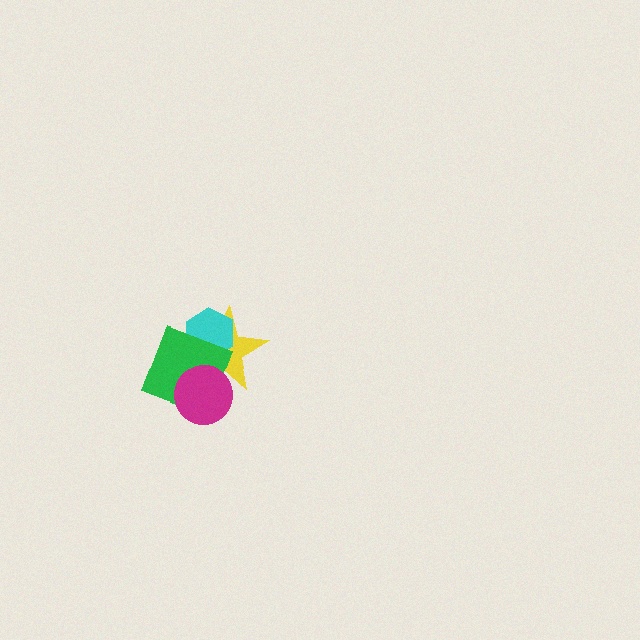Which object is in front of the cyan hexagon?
The green diamond is in front of the cyan hexagon.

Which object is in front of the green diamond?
The magenta circle is in front of the green diamond.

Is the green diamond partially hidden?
Yes, it is partially covered by another shape.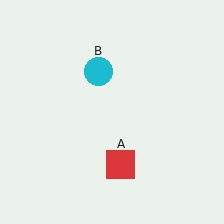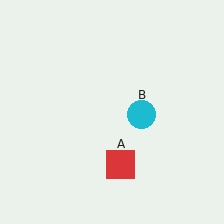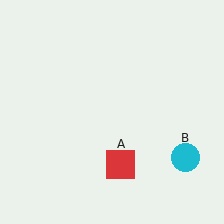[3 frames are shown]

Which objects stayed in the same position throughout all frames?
Red square (object A) remained stationary.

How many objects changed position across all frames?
1 object changed position: cyan circle (object B).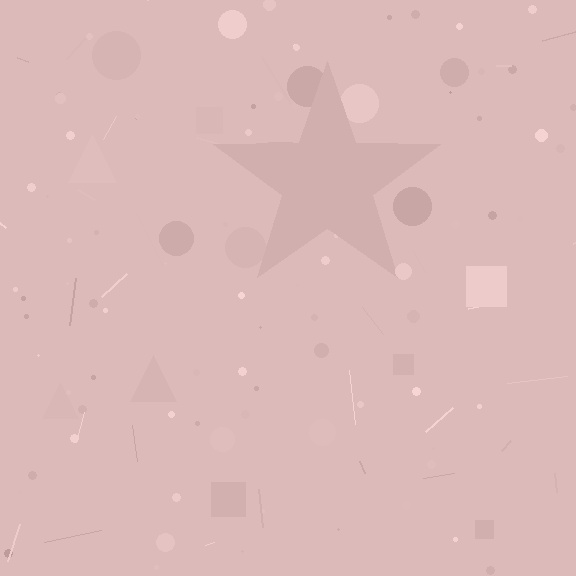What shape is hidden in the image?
A star is hidden in the image.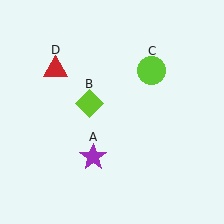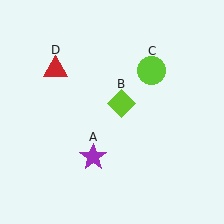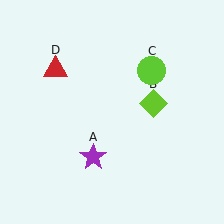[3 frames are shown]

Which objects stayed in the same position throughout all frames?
Purple star (object A) and lime circle (object C) and red triangle (object D) remained stationary.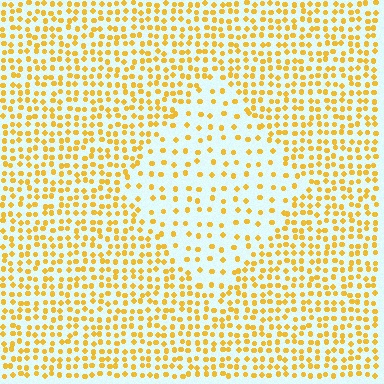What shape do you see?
I see a diamond.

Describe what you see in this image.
The image contains small yellow elements arranged at two different densities. A diamond-shaped region is visible where the elements are less densely packed than the surrounding area.